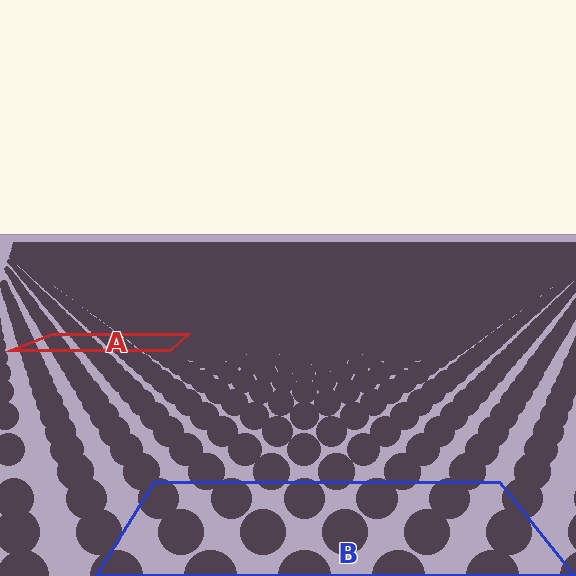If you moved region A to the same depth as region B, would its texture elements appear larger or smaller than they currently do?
They would appear larger. At a closer depth, the same texture elements are projected at a bigger on-screen size.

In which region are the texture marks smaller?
The texture marks are smaller in region A, because it is farther away.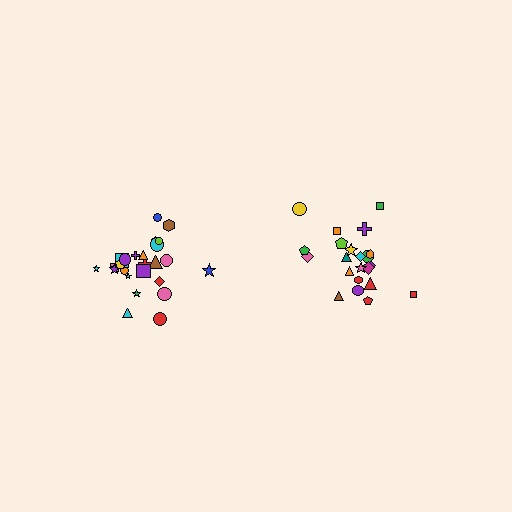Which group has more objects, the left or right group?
The left group.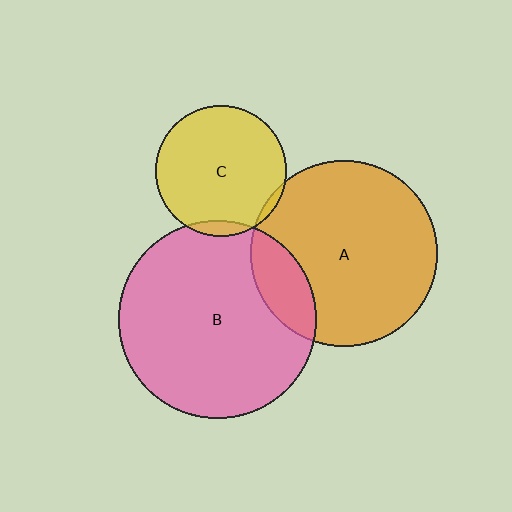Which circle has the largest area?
Circle B (pink).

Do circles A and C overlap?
Yes.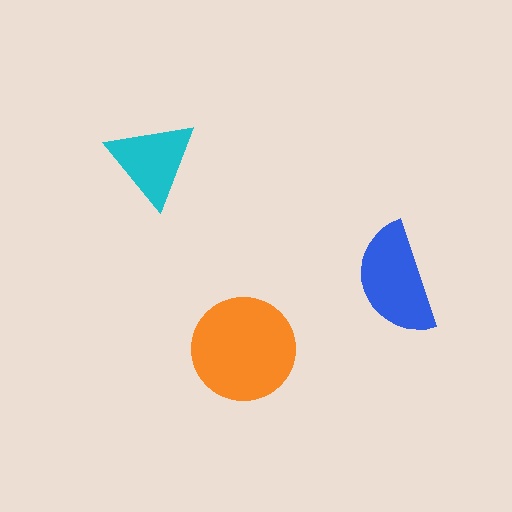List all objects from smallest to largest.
The cyan triangle, the blue semicircle, the orange circle.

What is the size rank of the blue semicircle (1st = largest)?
2nd.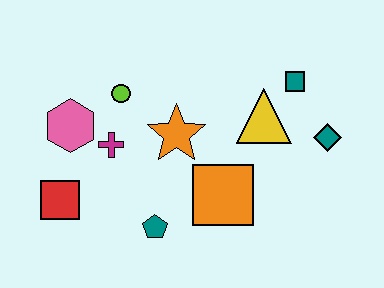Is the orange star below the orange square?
No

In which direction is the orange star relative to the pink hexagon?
The orange star is to the right of the pink hexagon.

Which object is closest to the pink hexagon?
The magenta cross is closest to the pink hexagon.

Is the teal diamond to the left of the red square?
No